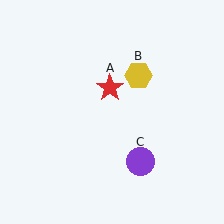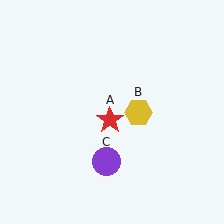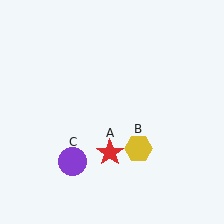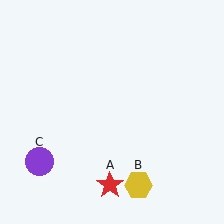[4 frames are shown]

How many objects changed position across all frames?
3 objects changed position: red star (object A), yellow hexagon (object B), purple circle (object C).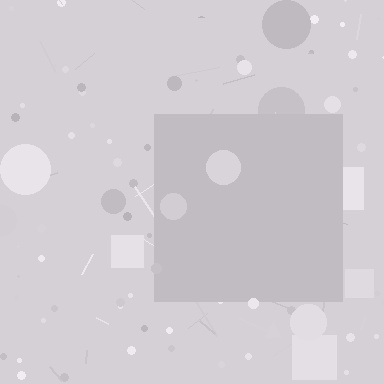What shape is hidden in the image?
A square is hidden in the image.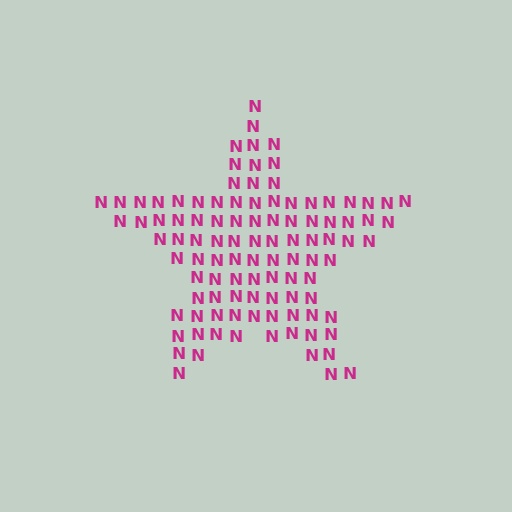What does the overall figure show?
The overall figure shows a star.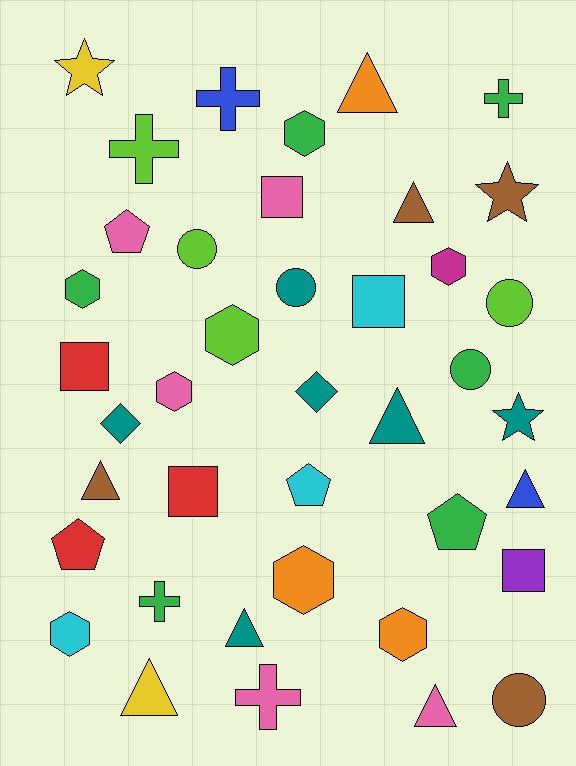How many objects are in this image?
There are 40 objects.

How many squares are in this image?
There are 5 squares.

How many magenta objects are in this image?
There is 1 magenta object.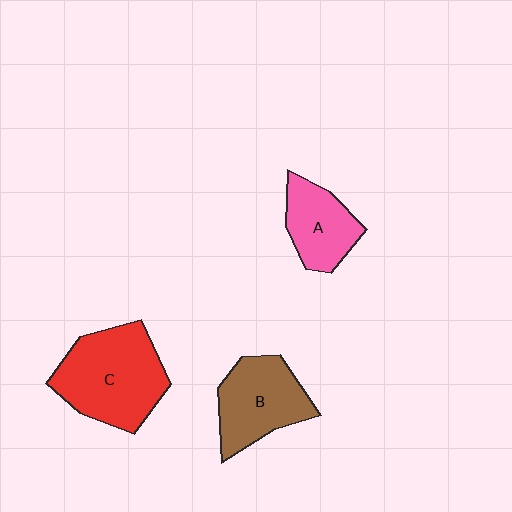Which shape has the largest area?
Shape C (red).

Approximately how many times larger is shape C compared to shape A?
Approximately 1.7 times.